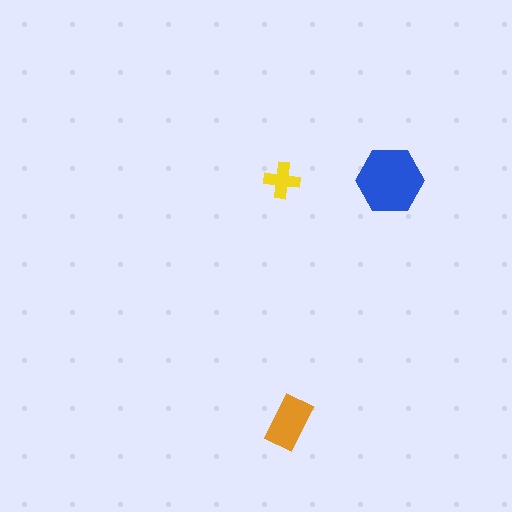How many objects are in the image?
There are 3 objects in the image.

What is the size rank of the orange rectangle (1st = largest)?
2nd.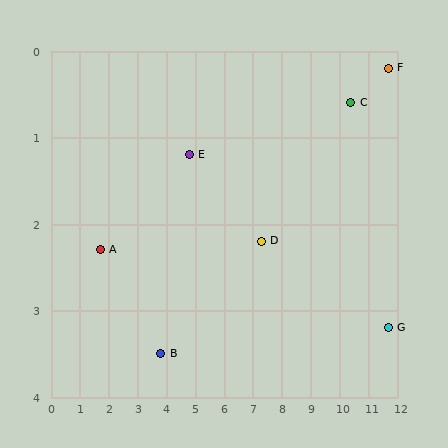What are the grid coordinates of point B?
Point B is at approximately (3.8, 3.5).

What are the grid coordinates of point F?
Point F is at approximately (11.7, 0.2).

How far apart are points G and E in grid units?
Points G and E are about 7.2 grid units apart.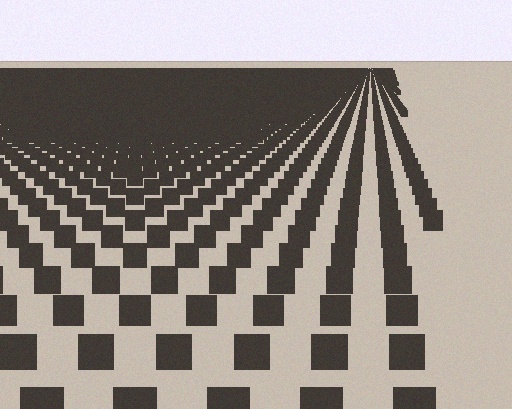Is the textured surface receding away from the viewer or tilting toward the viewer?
The surface is receding away from the viewer. Texture elements get smaller and denser toward the top.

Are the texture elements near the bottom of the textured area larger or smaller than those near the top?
Larger. Near the bottom, elements are closer to the viewer and appear at a bigger on-screen size.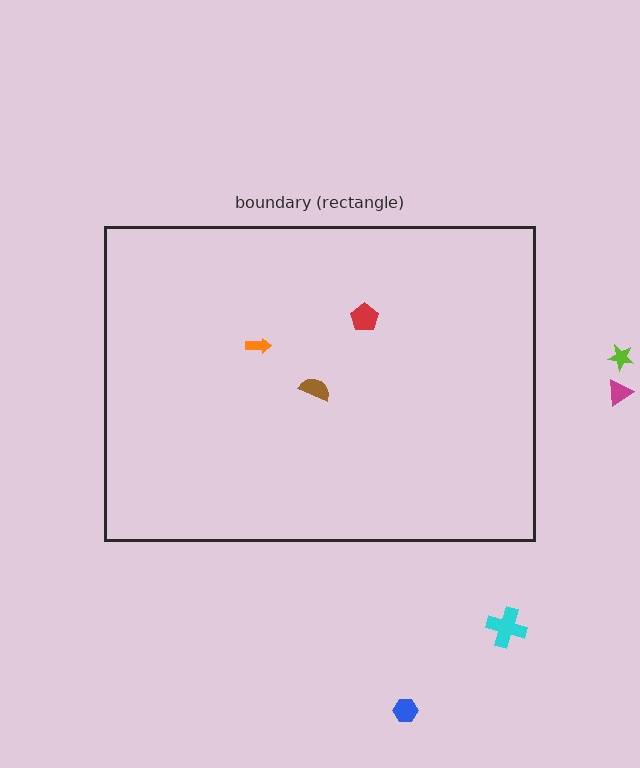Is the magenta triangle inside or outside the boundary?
Outside.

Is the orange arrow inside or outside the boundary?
Inside.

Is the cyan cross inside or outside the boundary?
Outside.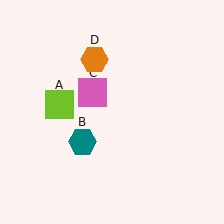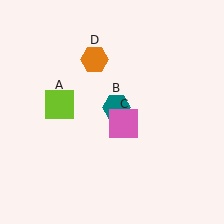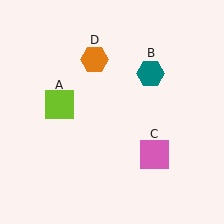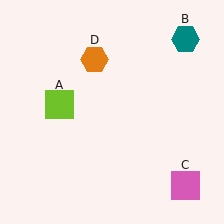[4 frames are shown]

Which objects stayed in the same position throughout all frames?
Lime square (object A) and orange hexagon (object D) remained stationary.